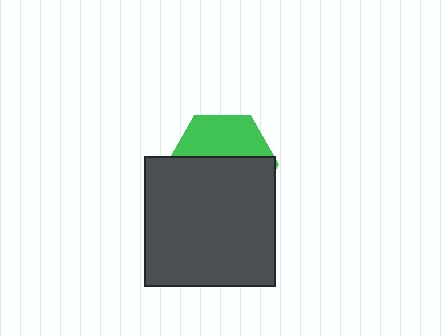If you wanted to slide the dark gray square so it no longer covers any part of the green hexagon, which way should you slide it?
Slide it down — that is the most direct way to separate the two shapes.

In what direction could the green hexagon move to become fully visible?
The green hexagon could move up. That would shift it out from behind the dark gray square entirely.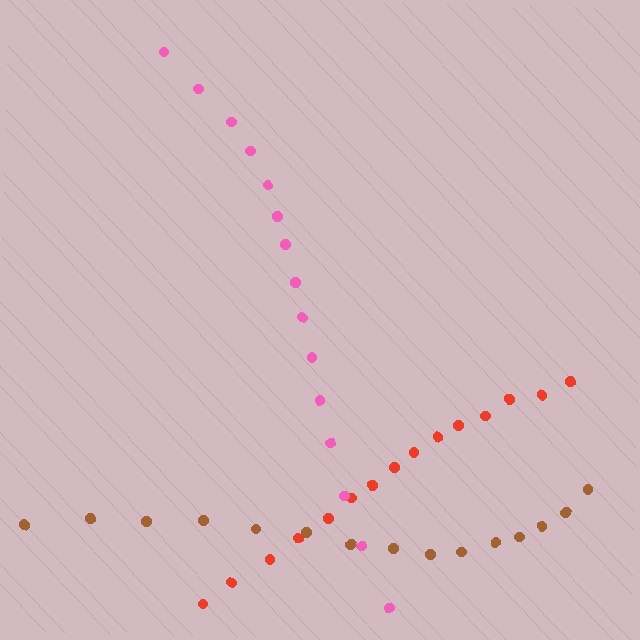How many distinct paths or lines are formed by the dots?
There are 3 distinct paths.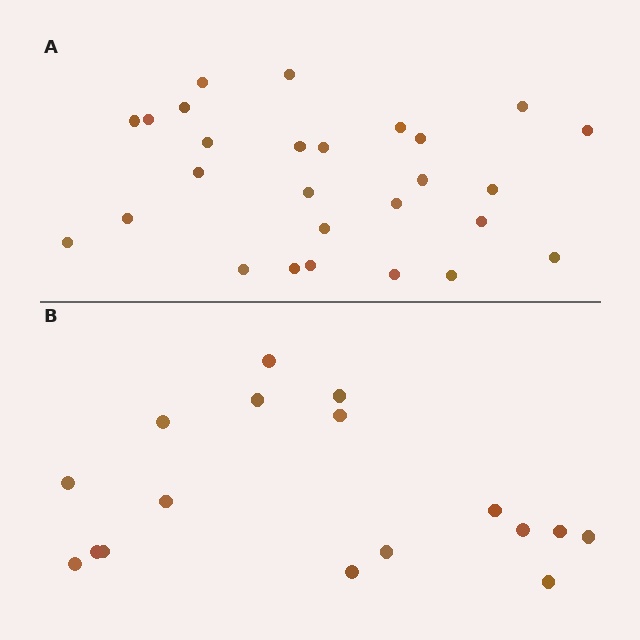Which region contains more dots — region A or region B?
Region A (the top region) has more dots.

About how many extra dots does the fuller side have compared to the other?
Region A has roughly 10 or so more dots than region B.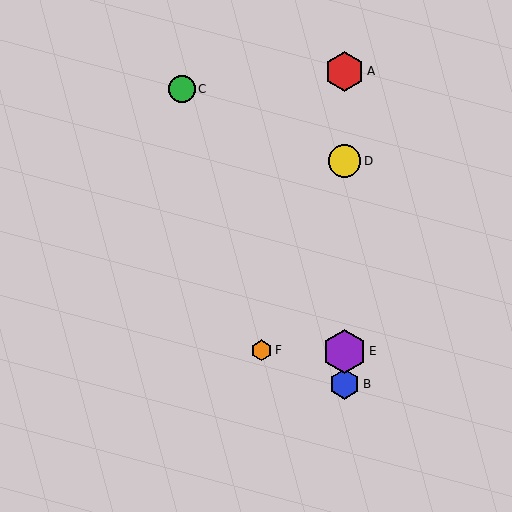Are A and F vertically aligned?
No, A is at x≈344 and F is at x≈261.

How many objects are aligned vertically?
4 objects (A, B, D, E) are aligned vertically.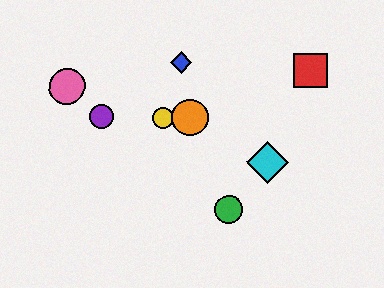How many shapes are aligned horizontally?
3 shapes (the yellow circle, the purple circle, the orange circle) are aligned horizontally.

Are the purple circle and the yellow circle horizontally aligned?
Yes, both are at y≈117.